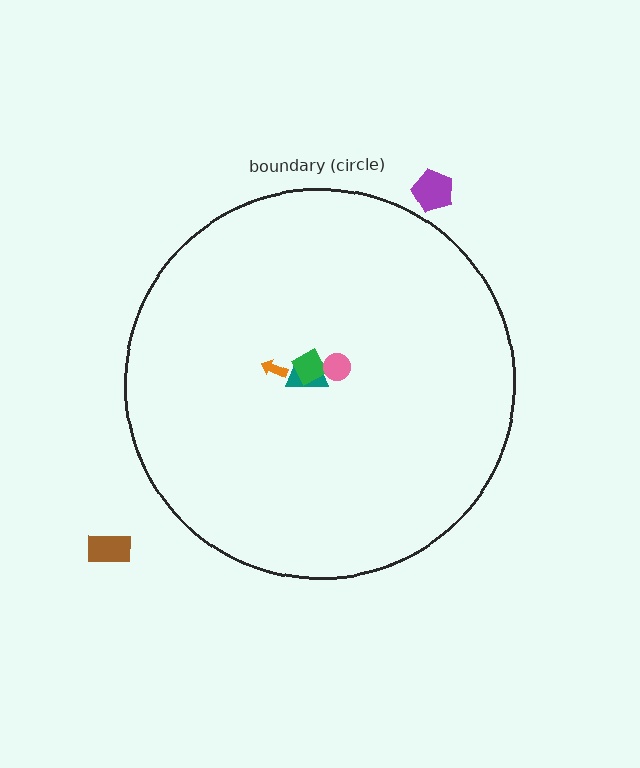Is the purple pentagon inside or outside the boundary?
Outside.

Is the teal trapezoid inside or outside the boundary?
Inside.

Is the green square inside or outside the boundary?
Inside.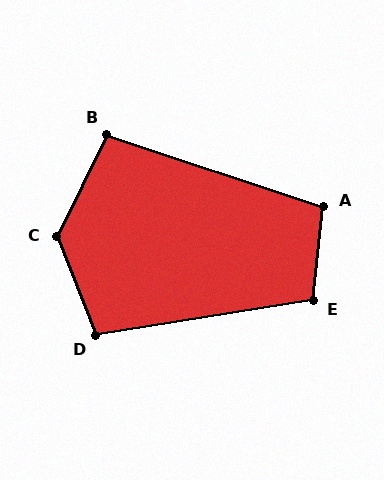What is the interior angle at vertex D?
Approximately 102 degrees (obtuse).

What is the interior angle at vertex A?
Approximately 102 degrees (obtuse).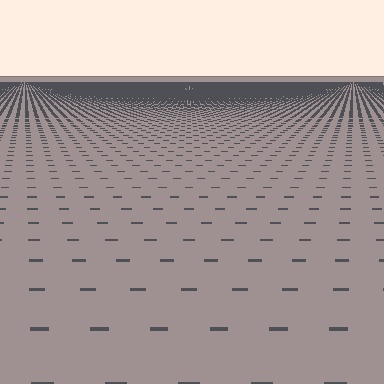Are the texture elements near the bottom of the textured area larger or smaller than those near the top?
Larger. Near the bottom, elements are closer to the viewer and appear at a bigger on-screen size.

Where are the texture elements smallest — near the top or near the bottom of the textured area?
Near the top.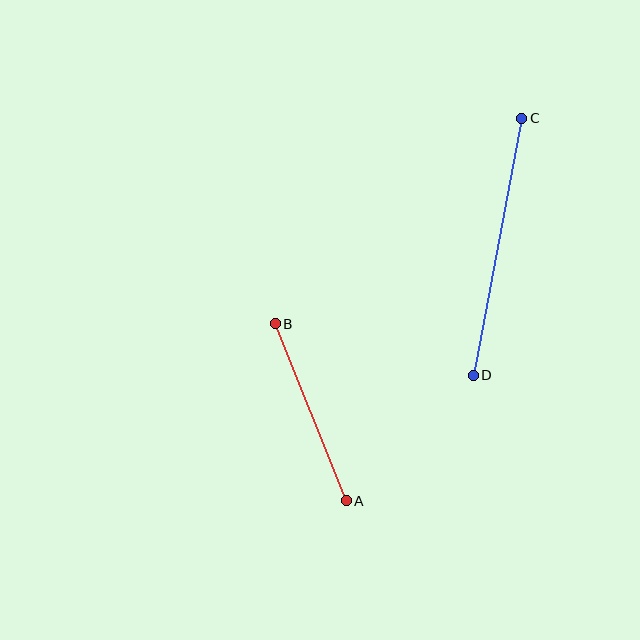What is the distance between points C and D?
The distance is approximately 262 pixels.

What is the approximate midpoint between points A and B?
The midpoint is at approximately (311, 412) pixels.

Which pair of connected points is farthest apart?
Points C and D are farthest apart.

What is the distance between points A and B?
The distance is approximately 191 pixels.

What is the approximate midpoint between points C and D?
The midpoint is at approximately (498, 247) pixels.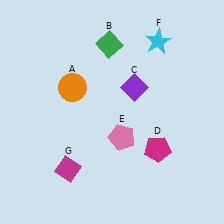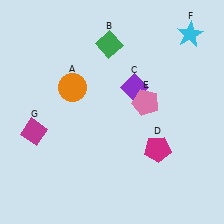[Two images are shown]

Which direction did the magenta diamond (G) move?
The magenta diamond (G) moved up.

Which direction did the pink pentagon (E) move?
The pink pentagon (E) moved up.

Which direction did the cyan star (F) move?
The cyan star (F) moved right.